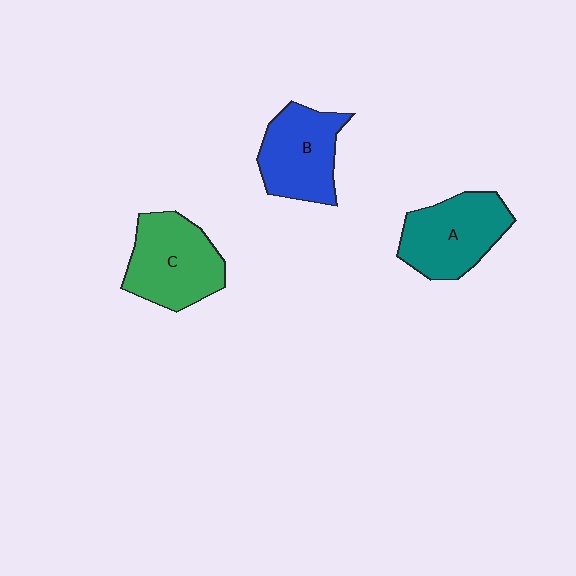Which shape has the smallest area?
Shape B (blue).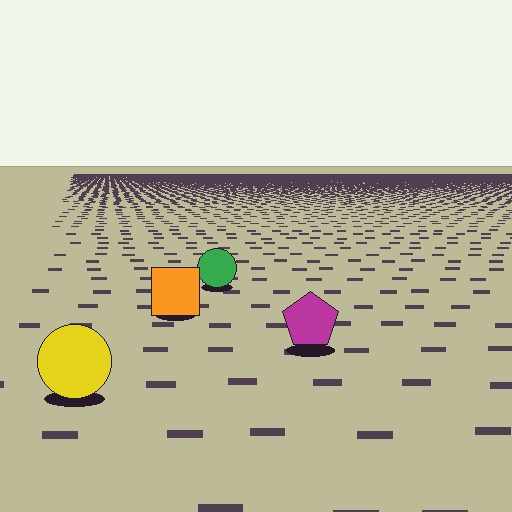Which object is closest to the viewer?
The yellow circle is closest. The texture marks near it are larger and more spread out.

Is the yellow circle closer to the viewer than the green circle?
Yes. The yellow circle is closer — you can tell from the texture gradient: the ground texture is coarser near it.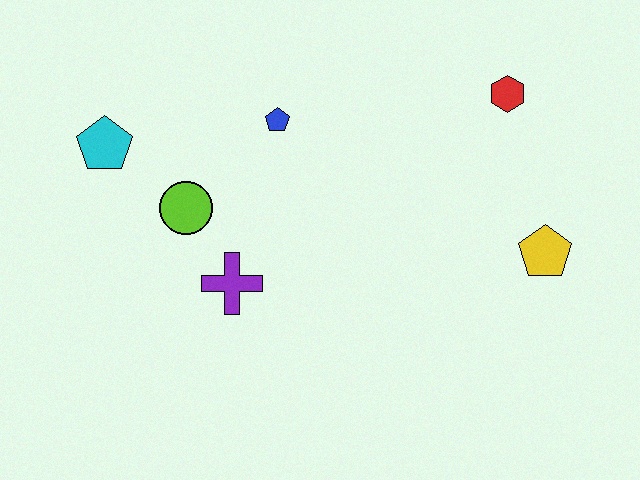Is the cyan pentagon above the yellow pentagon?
Yes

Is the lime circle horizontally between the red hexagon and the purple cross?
No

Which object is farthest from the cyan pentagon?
The yellow pentagon is farthest from the cyan pentagon.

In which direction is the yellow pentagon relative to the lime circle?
The yellow pentagon is to the right of the lime circle.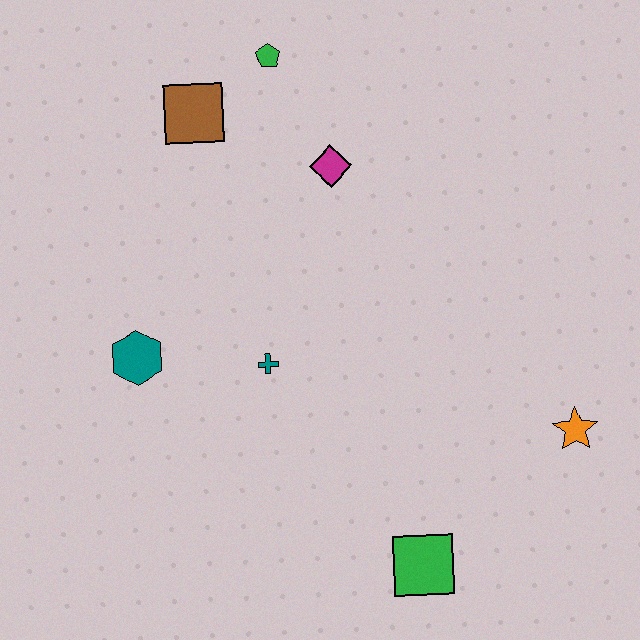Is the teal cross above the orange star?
Yes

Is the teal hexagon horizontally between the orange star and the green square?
No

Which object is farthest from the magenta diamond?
The green square is farthest from the magenta diamond.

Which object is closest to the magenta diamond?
The green pentagon is closest to the magenta diamond.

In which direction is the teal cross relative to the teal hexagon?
The teal cross is to the right of the teal hexagon.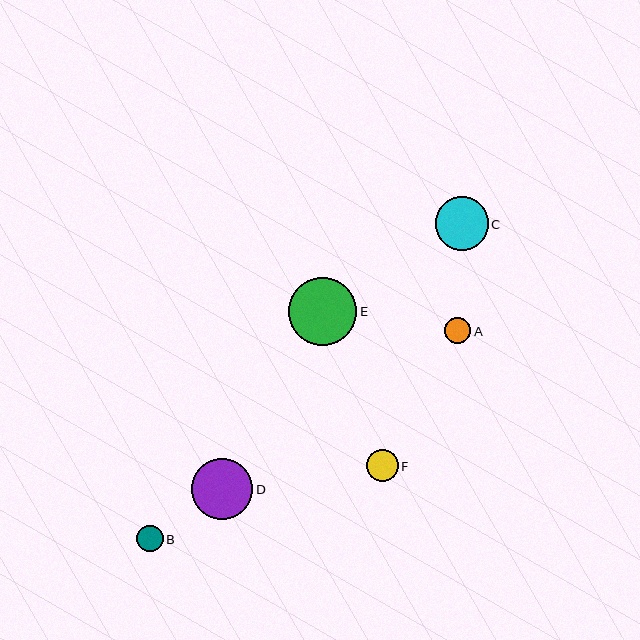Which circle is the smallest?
Circle A is the smallest with a size of approximately 26 pixels.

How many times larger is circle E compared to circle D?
Circle E is approximately 1.1 times the size of circle D.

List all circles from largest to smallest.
From largest to smallest: E, D, C, F, B, A.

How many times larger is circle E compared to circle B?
Circle E is approximately 2.6 times the size of circle B.